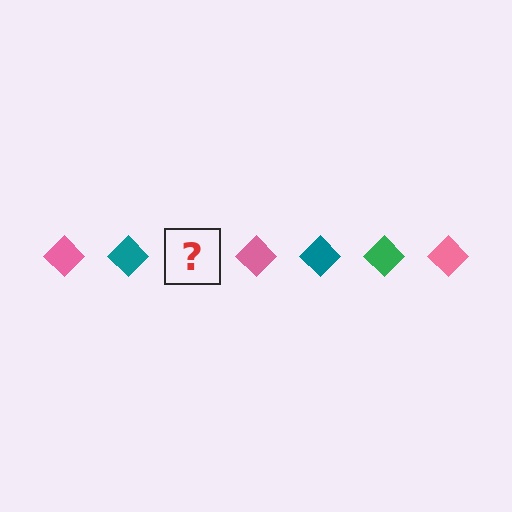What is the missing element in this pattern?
The missing element is a green diamond.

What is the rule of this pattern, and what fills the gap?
The rule is that the pattern cycles through pink, teal, green diamonds. The gap should be filled with a green diamond.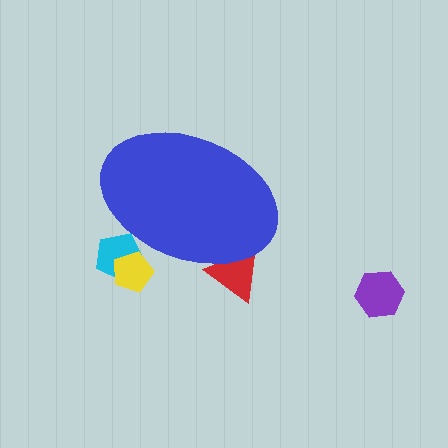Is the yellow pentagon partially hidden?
Yes, the yellow pentagon is partially hidden behind the blue ellipse.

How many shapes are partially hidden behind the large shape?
3 shapes are partially hidden.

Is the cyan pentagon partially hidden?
Yes, the cyan pentagon is partially hidden behind the blue ellipse.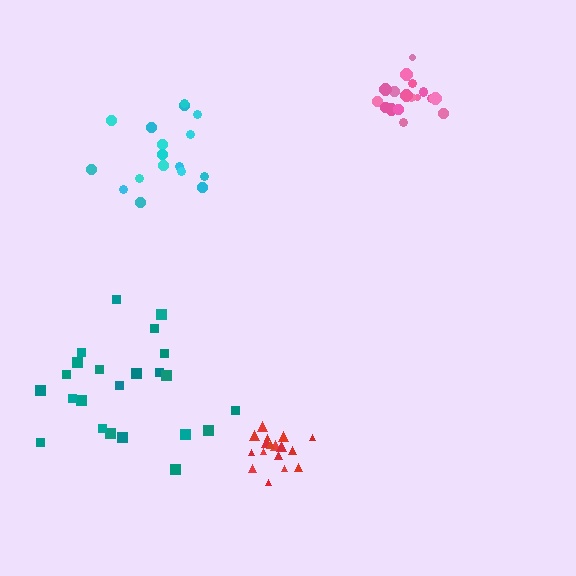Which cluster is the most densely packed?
Pink.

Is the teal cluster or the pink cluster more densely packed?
Pink.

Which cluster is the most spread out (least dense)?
Teal.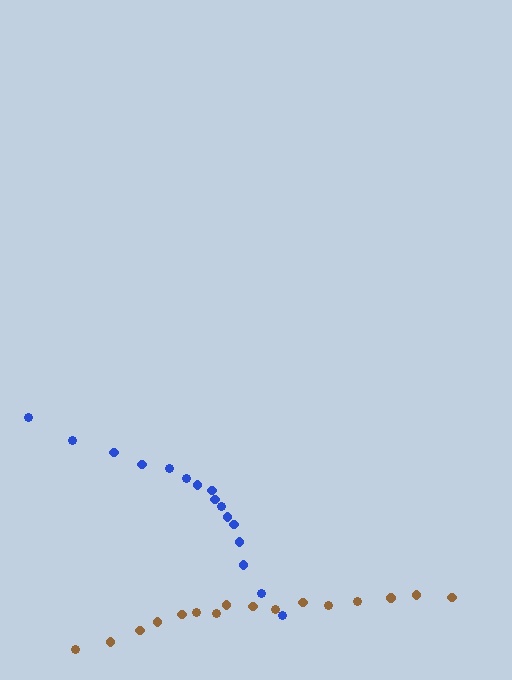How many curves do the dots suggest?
There are 2 distinct paths.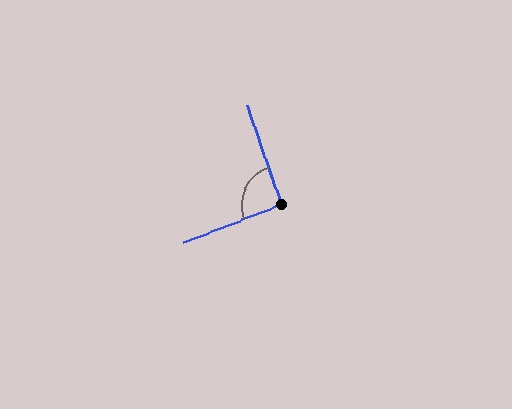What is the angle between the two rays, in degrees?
Approximately 92 degrees.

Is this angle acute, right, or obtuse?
It is approximately a right angle.